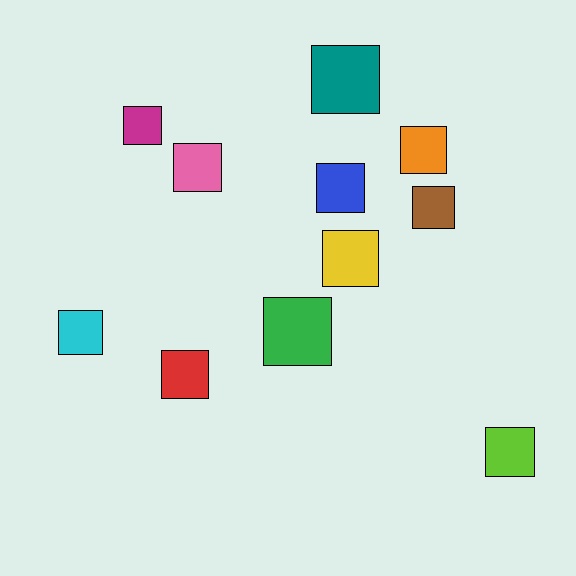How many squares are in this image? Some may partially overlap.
There are 11 squares.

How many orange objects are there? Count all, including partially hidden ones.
There is 1 orange object.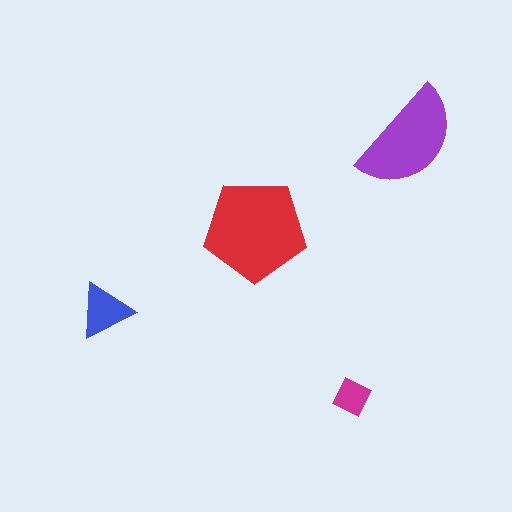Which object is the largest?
The red pentagon.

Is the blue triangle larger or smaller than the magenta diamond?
Larger.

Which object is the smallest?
The magenta diamond.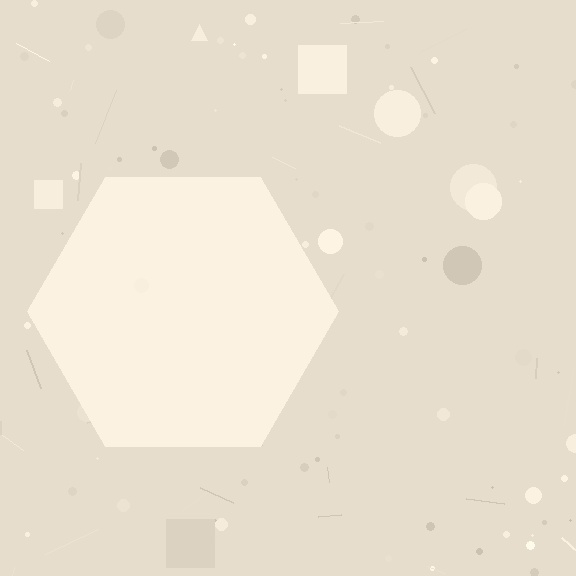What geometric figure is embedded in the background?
A hexagon is embedded in the background.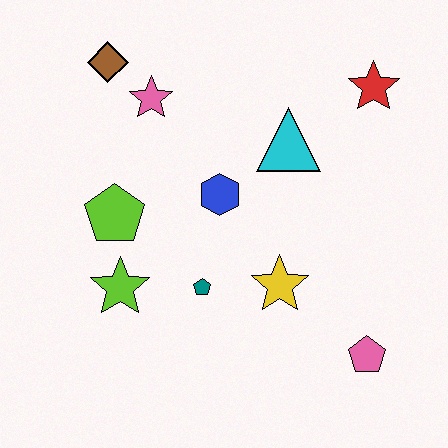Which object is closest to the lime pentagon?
The lime star is closest to the lime pentagon.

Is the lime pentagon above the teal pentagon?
Yes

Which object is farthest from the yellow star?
The brown diamond is farthest from the yellow star.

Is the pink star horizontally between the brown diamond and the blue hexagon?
Yes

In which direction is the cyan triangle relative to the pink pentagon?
The cyan triangle is above the pink pentagon.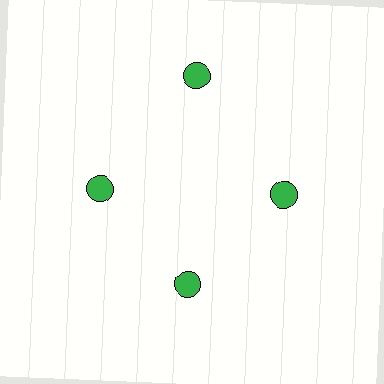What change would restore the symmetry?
The symmetry would be restored by moving it inward, back onto the ring so that all 4 circles sit at equal angles and equal distance from the center.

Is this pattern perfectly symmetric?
No. The 4 green circles are arranged in a ring, but one element near the 12 o'clock position is pushed outward from the center, breaking the 4-fold rotational symmetry.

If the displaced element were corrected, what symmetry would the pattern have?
It would have 4-fold rotational symmetry — the pattern would map onto itself every 90 degrees.